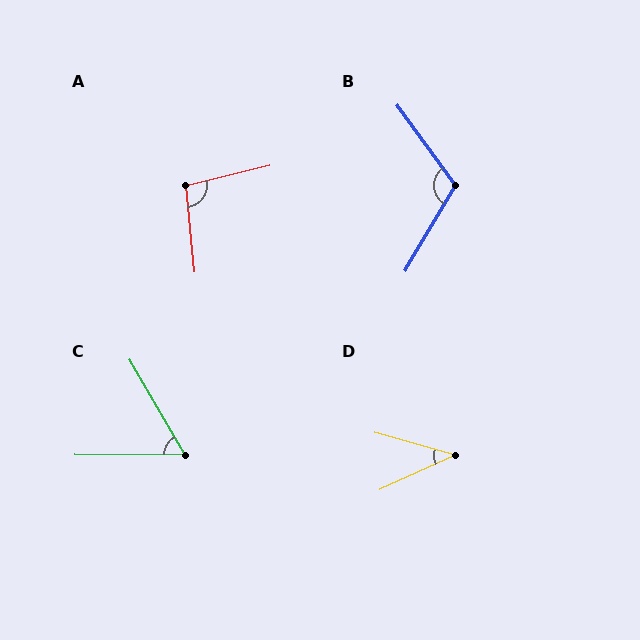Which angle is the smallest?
D, at approximately 40 degrees.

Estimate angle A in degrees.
Approximately 98 degrees.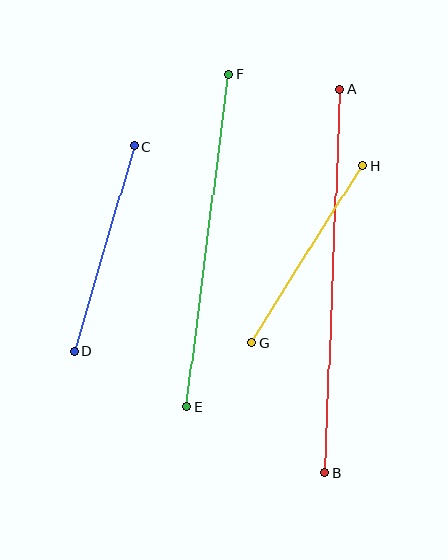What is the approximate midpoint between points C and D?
The midpoint is at approximately (104, 249) pixels.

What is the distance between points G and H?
The distance is approximately 209 pixels.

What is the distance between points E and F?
The distance is approximately 335 pixels.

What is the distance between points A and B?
The distance is approximately 384 pixels.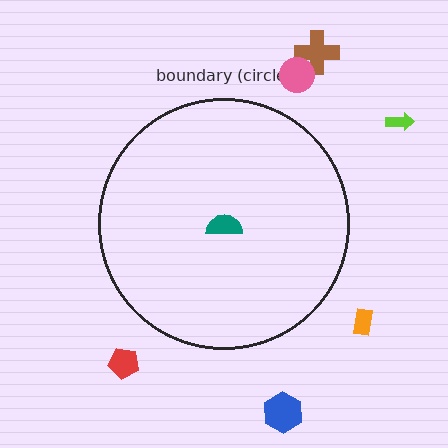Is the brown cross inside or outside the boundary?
Outside.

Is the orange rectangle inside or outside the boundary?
Outside.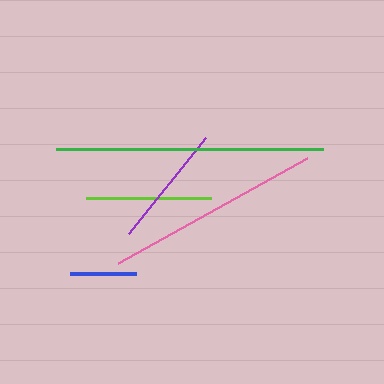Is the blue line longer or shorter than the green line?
The green line is longer than the blue line.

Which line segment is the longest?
The green line is the longest at approximately 267 pixels.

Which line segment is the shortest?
The blue line is the shortest at approximately 66 pixels.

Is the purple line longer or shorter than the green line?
The green line is longer than the purple line.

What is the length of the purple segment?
The purple segment is approximately 123 pixels long.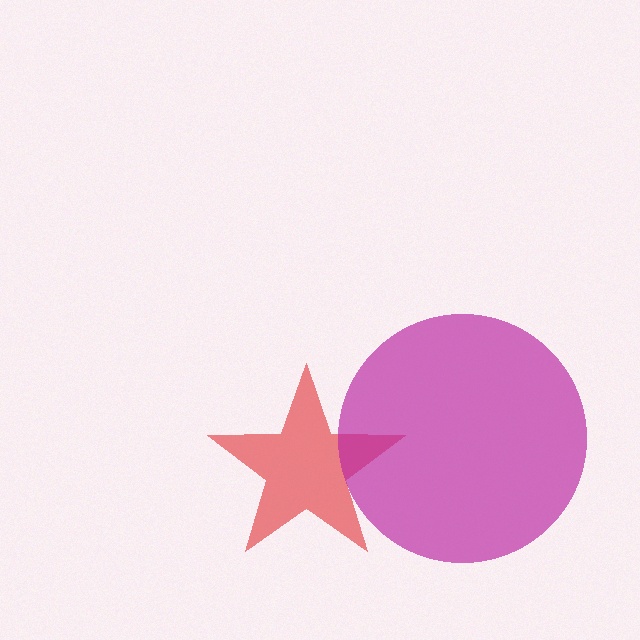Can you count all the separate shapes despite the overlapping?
Yes, there are 2 separate shapes.